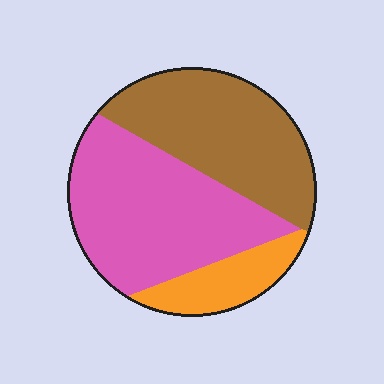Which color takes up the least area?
Orange, at roughly 15%.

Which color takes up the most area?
Pink, at roughly 45%.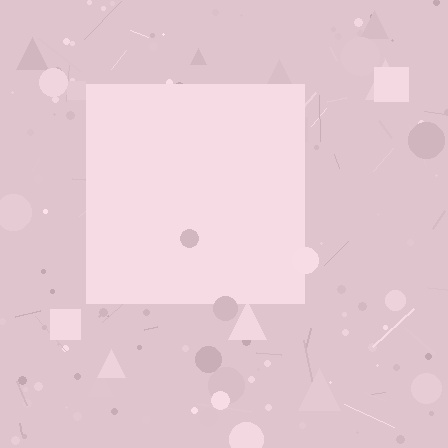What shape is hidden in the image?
A square is hidden in the image.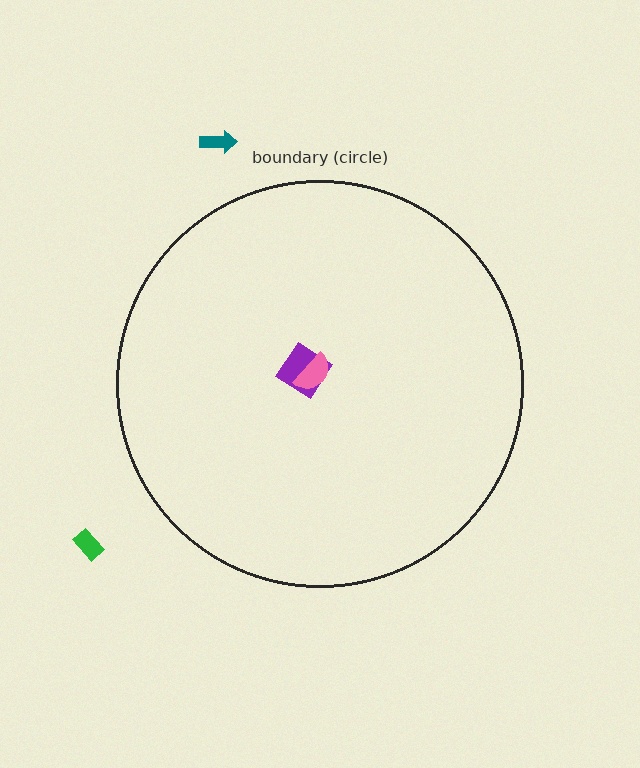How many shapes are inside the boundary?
2 inside, 2 outside.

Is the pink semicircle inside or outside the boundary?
Inside.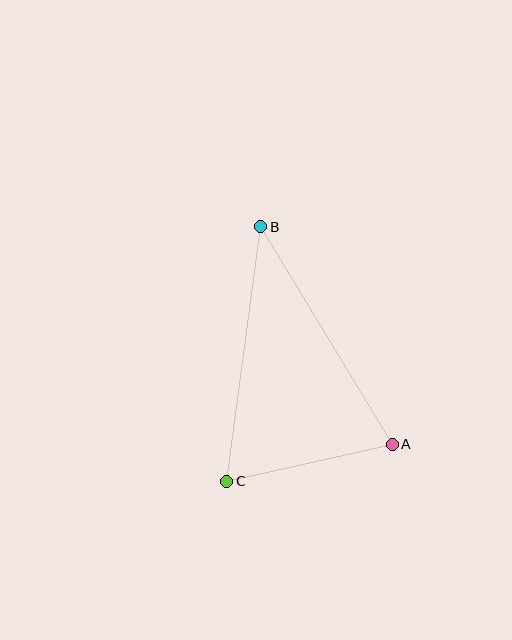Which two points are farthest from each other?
Points B and C are farthest from each other.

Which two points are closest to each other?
Points A and C are closest to each other.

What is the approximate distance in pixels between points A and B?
The distance between A and B is approximately 254 pixels.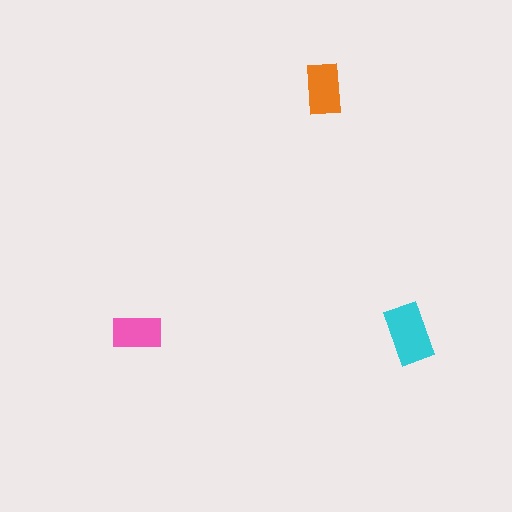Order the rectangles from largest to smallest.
the cyan one, the orange one, the pink one.